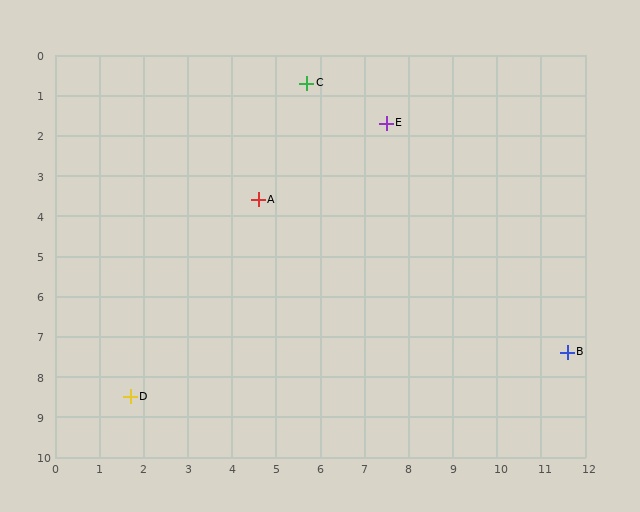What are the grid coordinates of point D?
Point D is at approximately (1.7, 8.5).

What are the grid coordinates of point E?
Point E is at approximately (7.5, 1.7).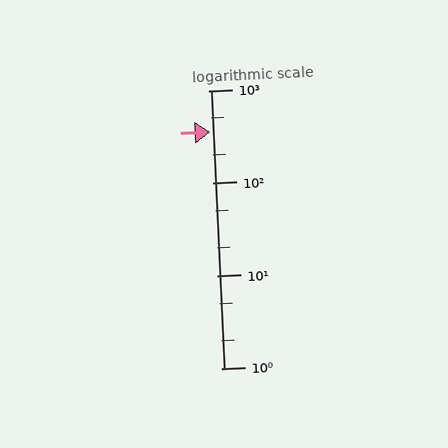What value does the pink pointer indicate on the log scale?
The pointer indicates approximately 360.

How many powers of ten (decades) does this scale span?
The scale spans 3 decades, from 1 to 1000.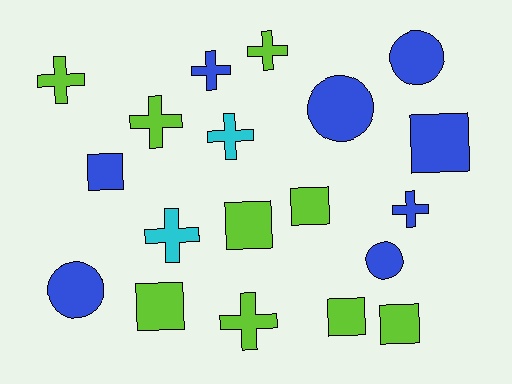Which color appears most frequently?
Lime, with 9 objects.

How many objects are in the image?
There are 19 objects.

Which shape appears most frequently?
Cross, with 8 objects.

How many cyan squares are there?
There are no cyan squares.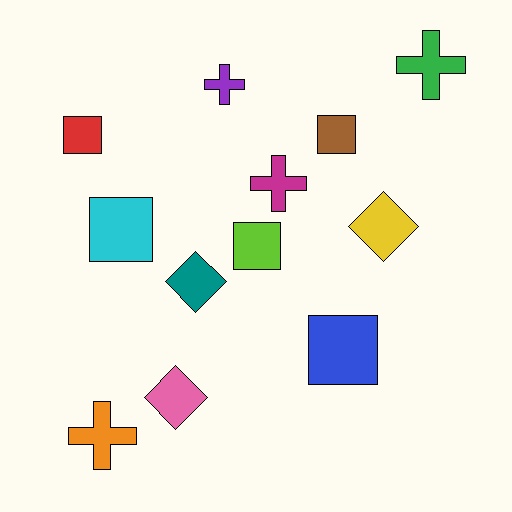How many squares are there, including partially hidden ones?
There are 5 squares.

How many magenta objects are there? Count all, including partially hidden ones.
There is 1 magenta object.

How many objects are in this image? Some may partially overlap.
There are 12 objects.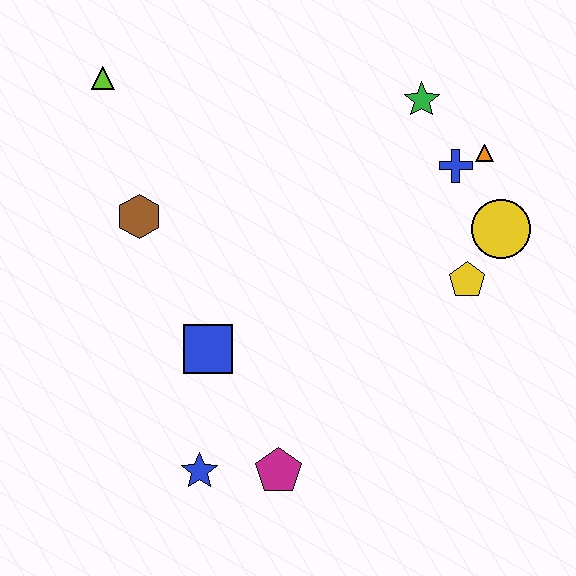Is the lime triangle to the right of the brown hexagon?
No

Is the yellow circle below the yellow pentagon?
No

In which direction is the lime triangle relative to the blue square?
The lime triangle is above the blue square.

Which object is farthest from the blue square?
The orange triangle is farthest from the blue square.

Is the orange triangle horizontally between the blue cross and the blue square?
No